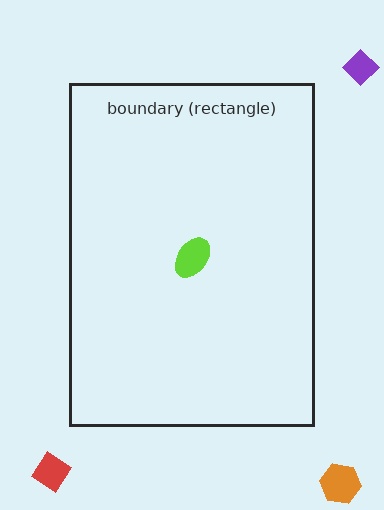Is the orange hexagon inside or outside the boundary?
Outside.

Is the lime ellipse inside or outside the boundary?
Inside.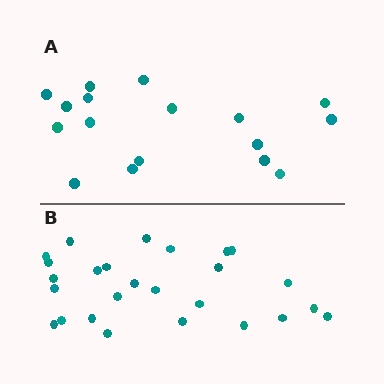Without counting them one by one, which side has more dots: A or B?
Region B (the bottom region) has more dots.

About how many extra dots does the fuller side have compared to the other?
Region B has roughly 8 or so more dots than region A.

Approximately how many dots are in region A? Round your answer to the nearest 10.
About 20 dots. (The exact count is 17, which rounds to 20.)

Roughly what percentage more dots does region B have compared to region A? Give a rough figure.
About 55% more.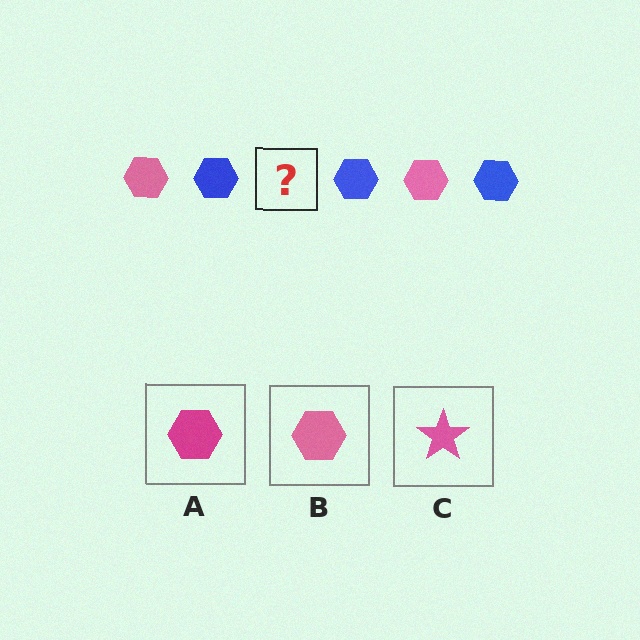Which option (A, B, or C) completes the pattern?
B.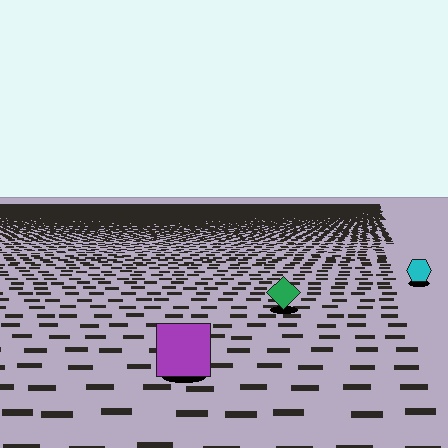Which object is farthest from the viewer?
The cyan hexagon is farthest from the viewer. It appears smaller and the ground texture around it is denser.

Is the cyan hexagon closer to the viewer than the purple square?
No. The purple square is closer — you can tell from the texture gradient: the ground texture is coarser near it.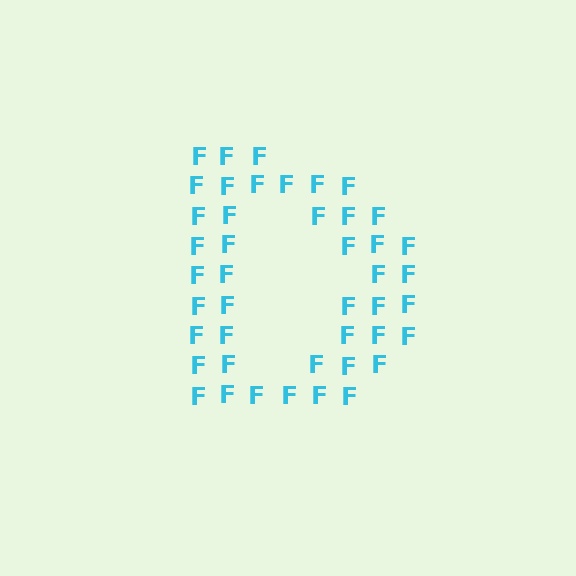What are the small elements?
The small elements are letter F's.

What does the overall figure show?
The overall figure shows the letter D.